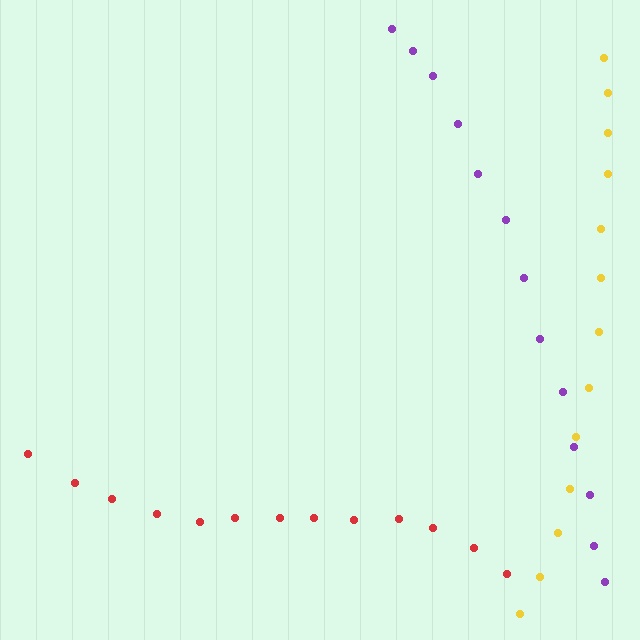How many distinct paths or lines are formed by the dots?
There are 3 distinct paths.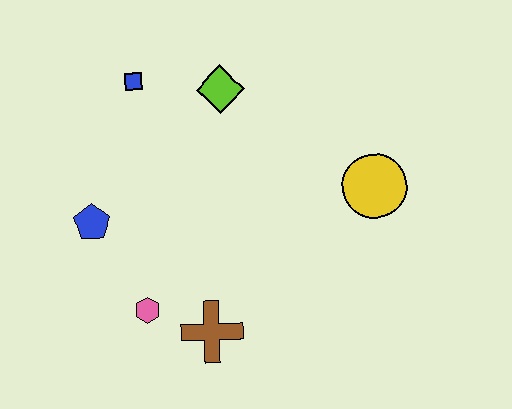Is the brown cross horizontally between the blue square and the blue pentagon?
No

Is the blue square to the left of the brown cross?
Yes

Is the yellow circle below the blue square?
Yes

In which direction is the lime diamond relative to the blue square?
The lime diamond is to the right of the blue square.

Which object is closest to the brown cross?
The pink hexagon is closest to the brown cross.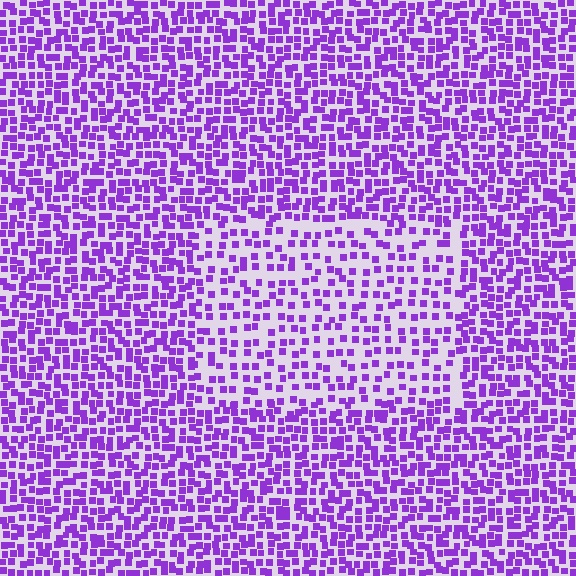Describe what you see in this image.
The image contains small purple elements arranged at two different densities. A rectangle-shaped region is visible where the elements are less densely packed than the surrounding area.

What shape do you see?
I see a rectangle.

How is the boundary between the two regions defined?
The boundary is defined by a change in element density (approximately 1.8x ratio). All elements are the same color, size, and shape.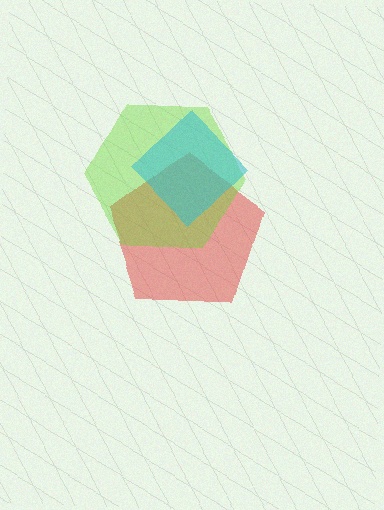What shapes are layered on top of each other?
The layered shapes are: a red pentagon, a lime hexagon, a cyan diamond.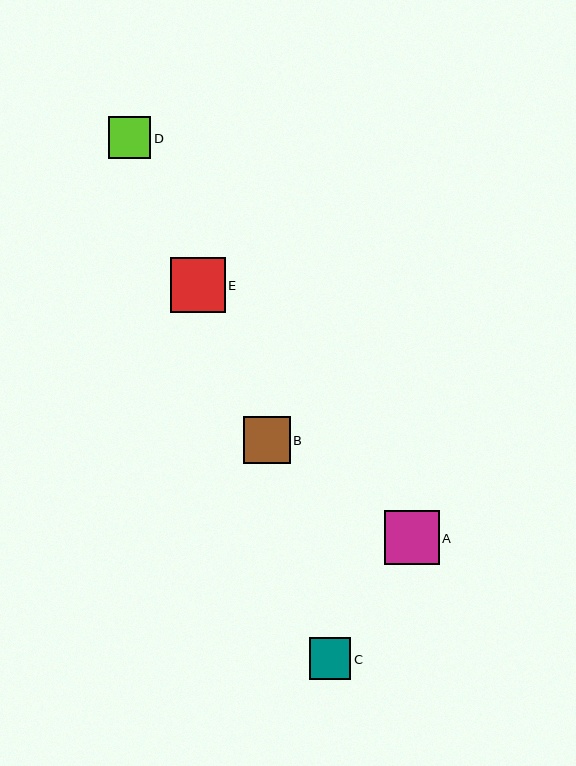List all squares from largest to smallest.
From largest to smallest: E, A, B, D, C.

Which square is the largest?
Square E is the largest with a size of approximately 55 pixels.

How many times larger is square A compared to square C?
Square A is approximately 1.3 times the size of square C.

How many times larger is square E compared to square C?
Square E is approximately 1.3 times the size of square C.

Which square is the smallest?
Square C is the smallest with a size of approximately 42 pixels.